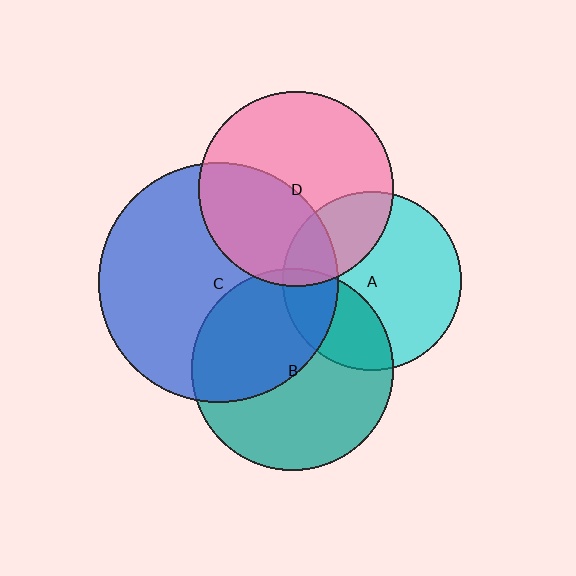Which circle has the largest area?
Circle C (blue).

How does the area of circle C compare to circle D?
Approximately 1.5 times.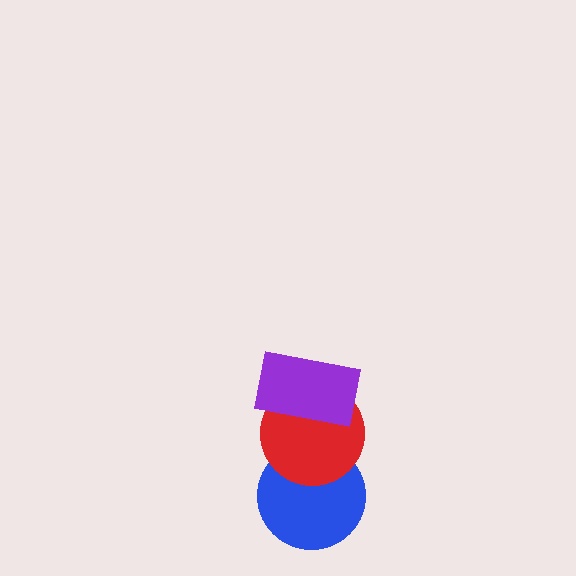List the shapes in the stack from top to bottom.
From top to bottom: the purple rectangle, the red circle, the blue circle.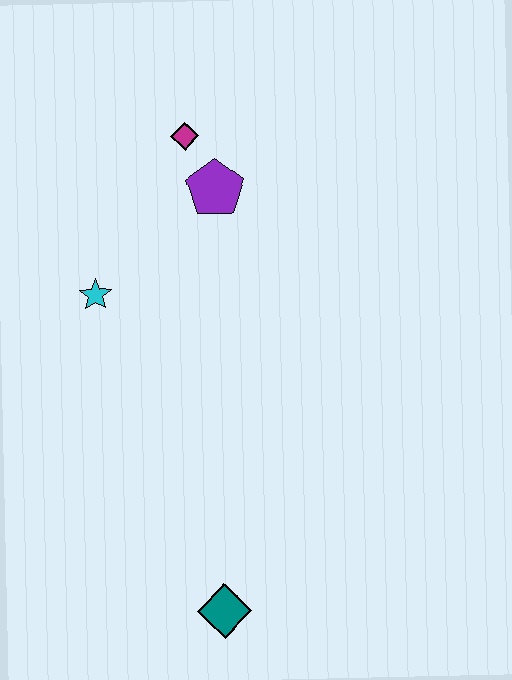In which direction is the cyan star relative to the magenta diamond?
The cyan star is below the magenta diamond.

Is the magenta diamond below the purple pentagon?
No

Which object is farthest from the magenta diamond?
The teal diamond is farthest from the magenta diamond.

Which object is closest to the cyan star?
The purple pentagon is closest to the cyan star.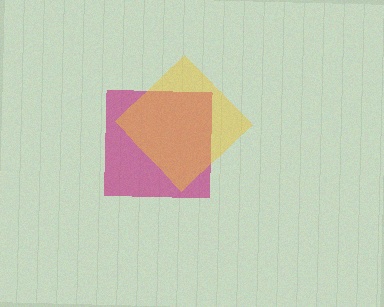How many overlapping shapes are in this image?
There are 2 overlapping shapes in the image.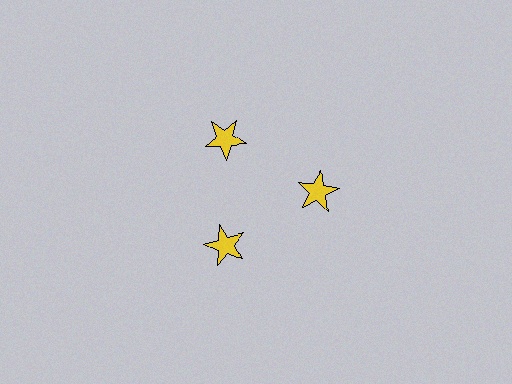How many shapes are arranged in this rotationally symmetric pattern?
There are 3 shapes, arranged in 3 groups of 1.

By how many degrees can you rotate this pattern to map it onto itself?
The pattern maps onto itself every 120 degrees of rotation.